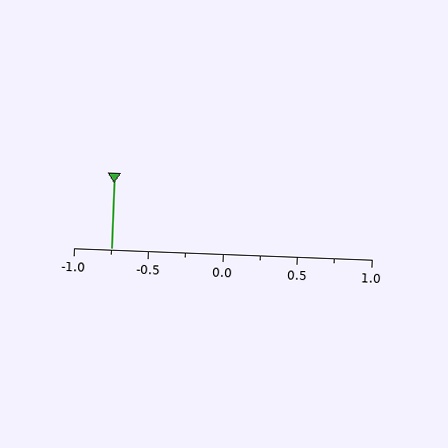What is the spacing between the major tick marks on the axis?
The major ticks are spaced 0.5 apart.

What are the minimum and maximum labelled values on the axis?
The axis runs from -1.0 to 1.0.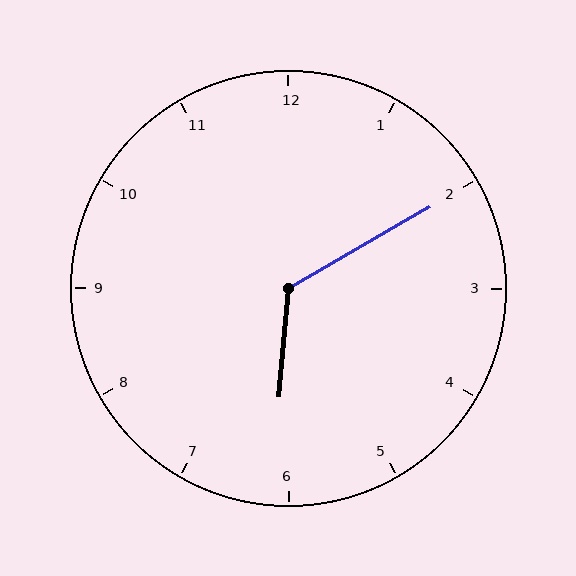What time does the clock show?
6:10.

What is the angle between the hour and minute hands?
Approximately 125 degrees.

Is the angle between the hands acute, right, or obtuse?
It is obtuse.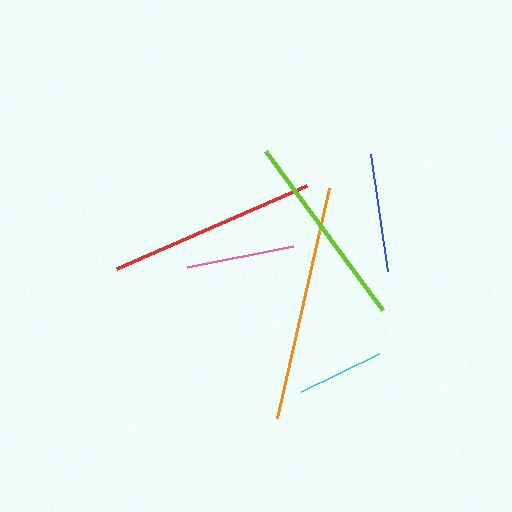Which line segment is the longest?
The orange line is the longest at approximately 236 pixels.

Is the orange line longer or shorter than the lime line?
The orange line is longer than the lime line.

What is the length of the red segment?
The red segment is approximately 208 pixels long.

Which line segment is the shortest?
The cyan line is the shortest at approximately 87 pixels.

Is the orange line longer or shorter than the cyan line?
The orange line is longer than the cyan line.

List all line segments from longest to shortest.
From longest to shortest: orange, red, lime, blue, pink, cyan.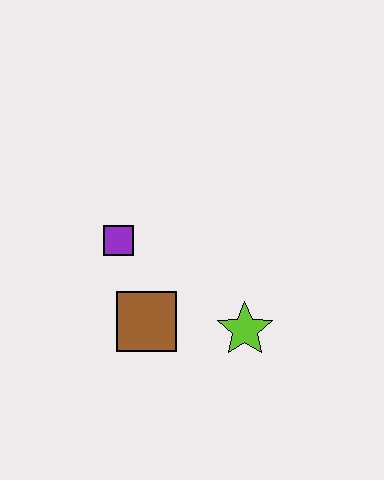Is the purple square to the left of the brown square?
Yes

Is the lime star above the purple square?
No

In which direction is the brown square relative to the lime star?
The brown square is to the left of the lime star.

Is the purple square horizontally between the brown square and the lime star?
No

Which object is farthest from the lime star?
The purple square is farthest from the lime star.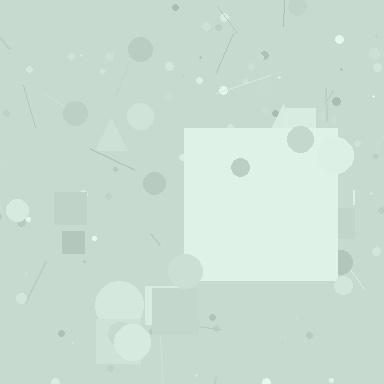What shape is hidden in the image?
A square is hidden in the image.